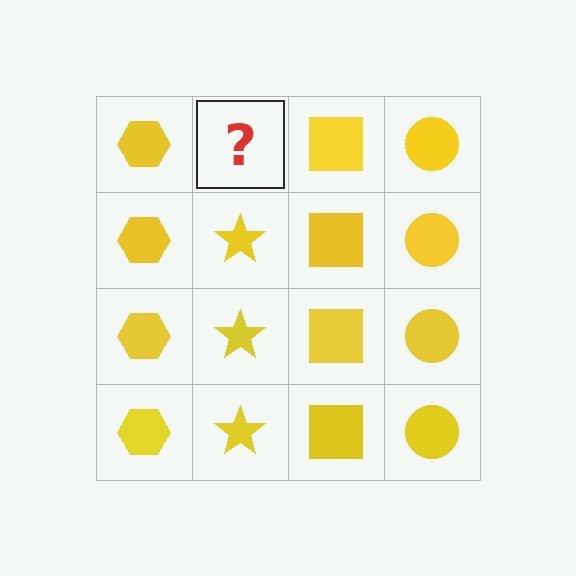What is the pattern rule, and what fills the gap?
The rule is that each column has a consistent shape. The gap should be filled with a yellow star.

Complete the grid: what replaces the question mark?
The question mark should be replaced with a yellow star.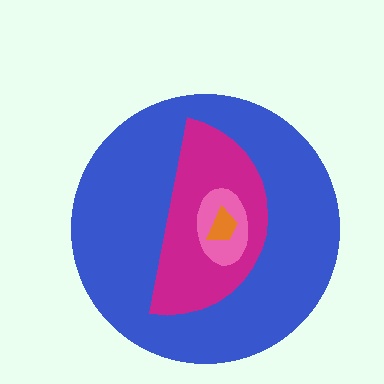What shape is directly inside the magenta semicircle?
The pink ellipse.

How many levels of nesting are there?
4.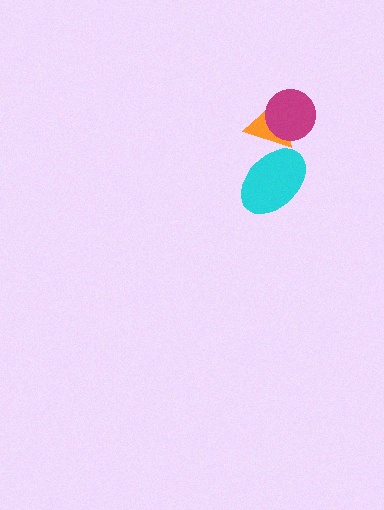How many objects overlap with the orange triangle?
2 objects overlap with the orange triangle.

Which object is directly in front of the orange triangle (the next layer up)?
The magenta circle is directly in front of the orange triangle.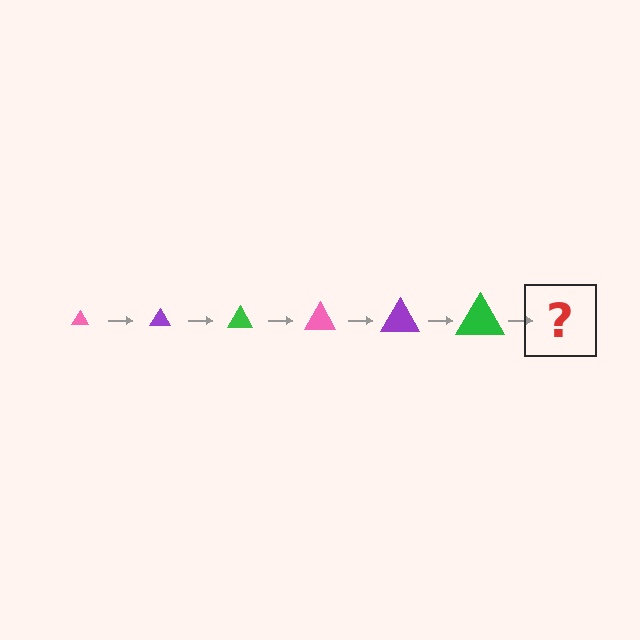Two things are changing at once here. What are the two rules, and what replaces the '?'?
The two rules are that the triangle grows larger each step and the color cycles through pink, purple, and green. The '?' should be a pink triangle, larger than the previous one.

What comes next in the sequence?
The next element should be a pink triangle, larger than the previous one.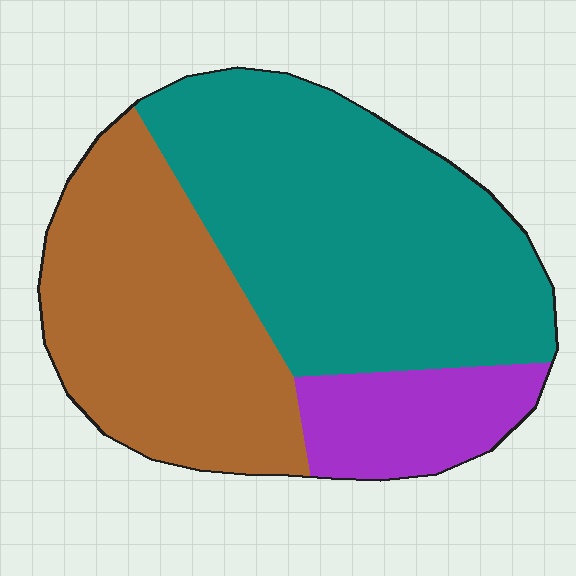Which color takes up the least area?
Purple, at roughly 15%.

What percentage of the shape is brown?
Brown takes up between a quarter and a half of the shape.